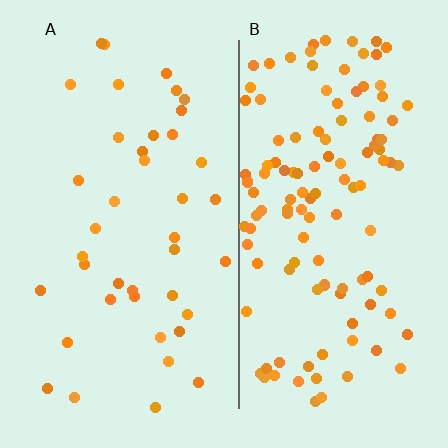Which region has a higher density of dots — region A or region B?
B (the right).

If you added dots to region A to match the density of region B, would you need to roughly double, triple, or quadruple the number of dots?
Approximately triple.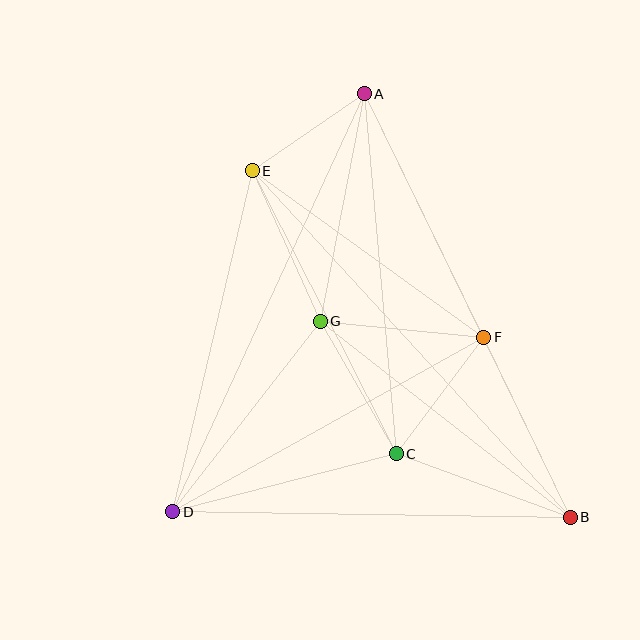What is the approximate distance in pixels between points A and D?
The distance between A and D is approximately 460 pixels.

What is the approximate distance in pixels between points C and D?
The distance between C and D is approximately 231 pixels.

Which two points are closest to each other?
Points A and E are closest to each other.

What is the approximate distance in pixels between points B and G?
The distance between B and G is approximately 318 pixels.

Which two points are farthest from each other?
Points A and B are farthest from each other.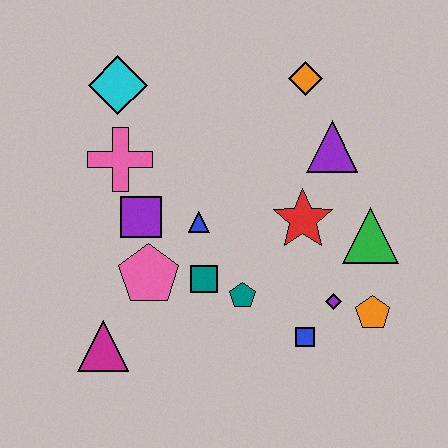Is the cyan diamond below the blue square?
No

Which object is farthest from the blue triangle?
The orange pentagon is farthest from the blue triangle.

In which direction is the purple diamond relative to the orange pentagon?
The purple diamond is to the left of the orange pentagon.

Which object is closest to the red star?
The green triangle is closest to the red star.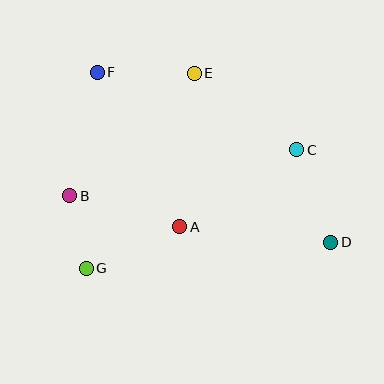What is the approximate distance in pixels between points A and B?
The distance between A and B is approximately 115 pixels.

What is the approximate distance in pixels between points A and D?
The distance between A and D is approximately 151 pixels.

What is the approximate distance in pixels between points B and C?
The distance between B and C is approximately 232 pixels.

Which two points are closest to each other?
Points B and G are closest to each other.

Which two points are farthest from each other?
Points D and F are farthest from each other.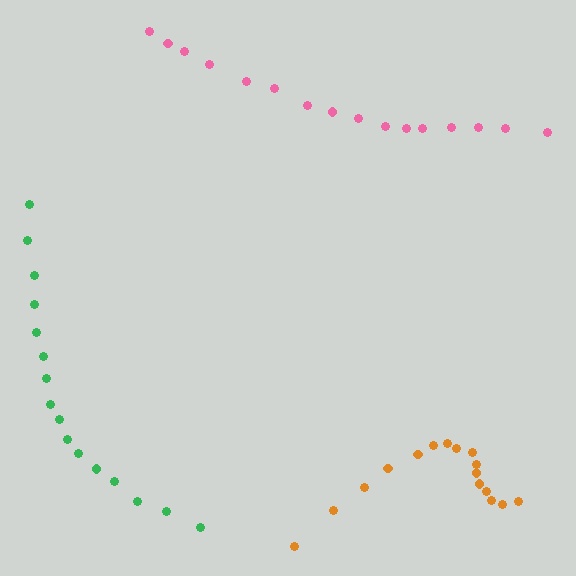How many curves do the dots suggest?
There are 3 distinct paths.